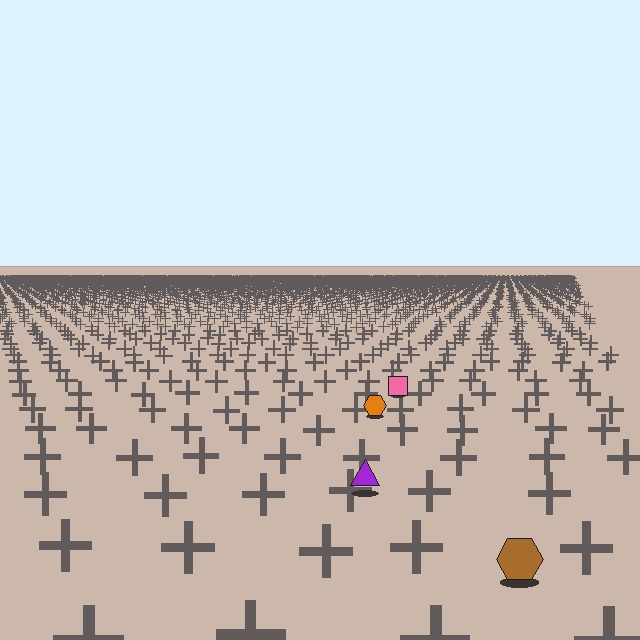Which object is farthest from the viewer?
The pink square is farthest from the viewer. It appears smaller and the ground texture around it is denser.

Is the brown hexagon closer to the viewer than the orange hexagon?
Yes. The brown hexagon is closer — you can tell from the texture gradient: the ground texture is coarser near it.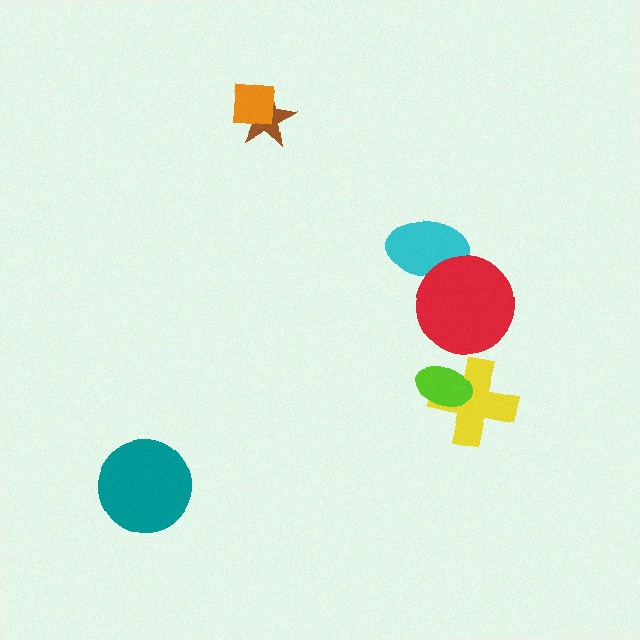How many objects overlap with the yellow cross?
1 object overlaps with the yellow cross.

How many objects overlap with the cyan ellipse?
1 object overlaps with the cyan ellipse.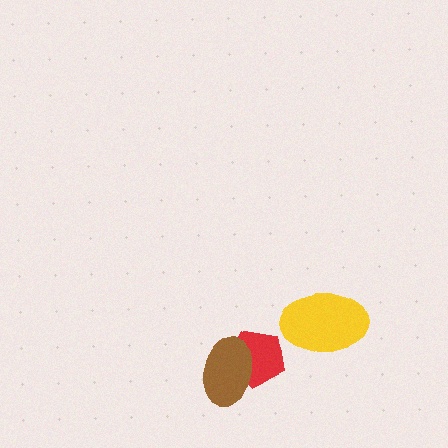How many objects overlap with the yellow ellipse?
0 objects overlap with the yellow ellipse.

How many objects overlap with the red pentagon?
1 object overlaps with the red pentagon.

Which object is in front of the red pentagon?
The brown ellipse is in front of the red pentagon.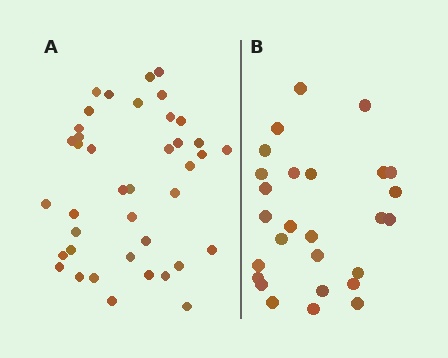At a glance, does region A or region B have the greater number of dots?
Region A (the left region) has more dots.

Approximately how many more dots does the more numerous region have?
Region A has approximately 15 more dots than region B.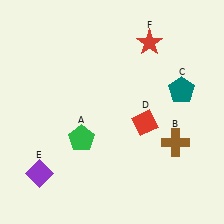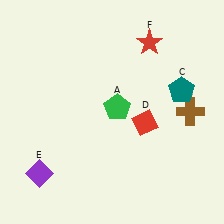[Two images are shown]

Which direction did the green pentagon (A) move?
The green pentagon (A) moved right.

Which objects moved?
The objects that moved are: the green pentagon (A), the brown cross (B).